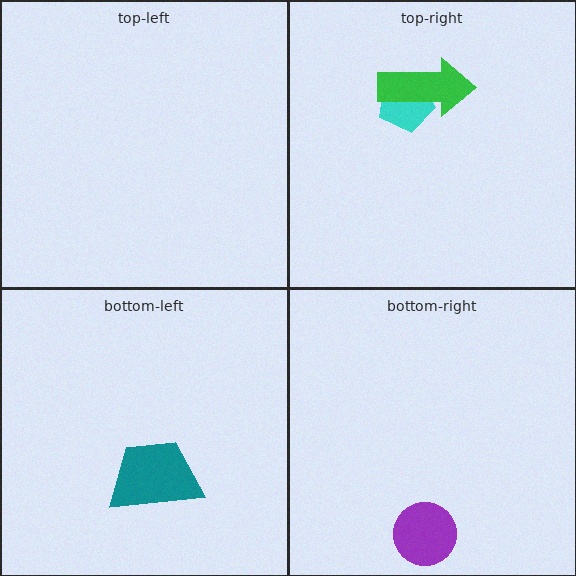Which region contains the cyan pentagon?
The top-right region.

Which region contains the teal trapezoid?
The bottom-left region.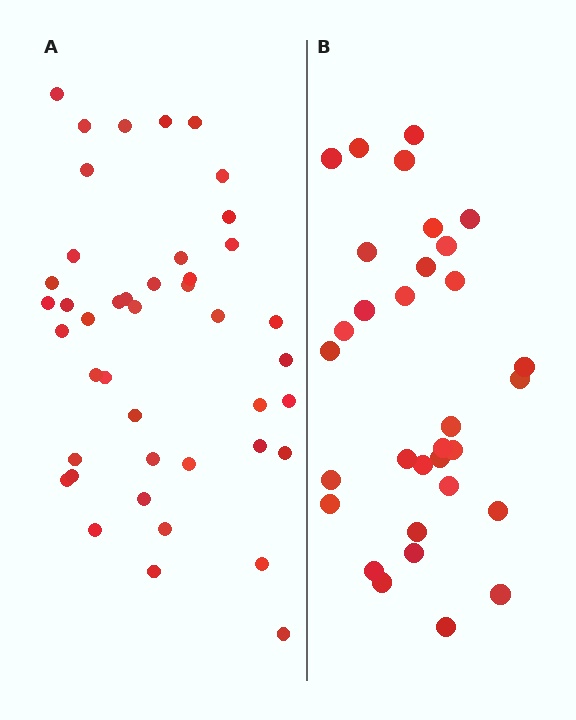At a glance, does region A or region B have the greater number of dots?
Region A (the left region) has more dots.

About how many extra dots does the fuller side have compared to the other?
Region A has roughly 12 or so more dots than region B.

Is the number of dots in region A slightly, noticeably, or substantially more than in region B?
Region A has noticeably more, but not dramatically so. The ratio is roughly 1.3 to 1.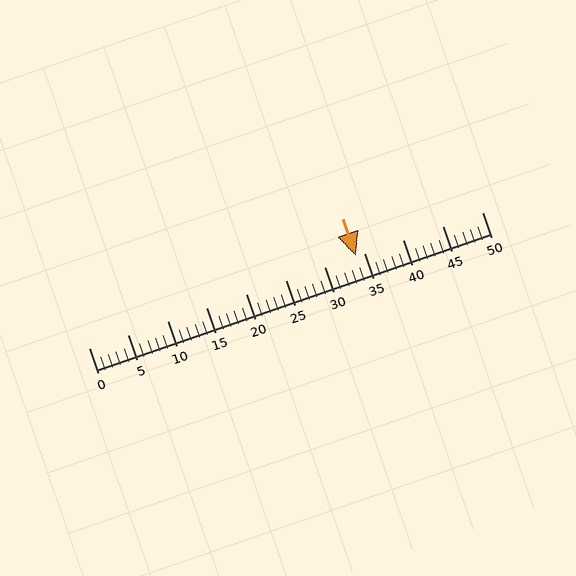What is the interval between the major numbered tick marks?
The major tick marks are spaced 5 units apart.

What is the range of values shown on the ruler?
The ruler shows values from 0 to 50.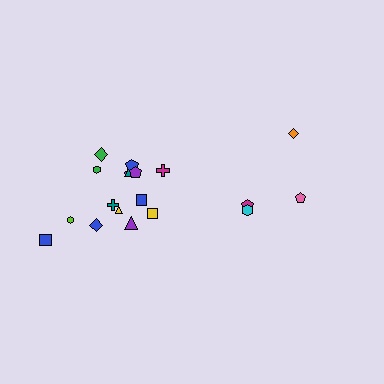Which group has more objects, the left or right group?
The left group.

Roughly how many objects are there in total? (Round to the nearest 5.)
Roughly 20 objects in total.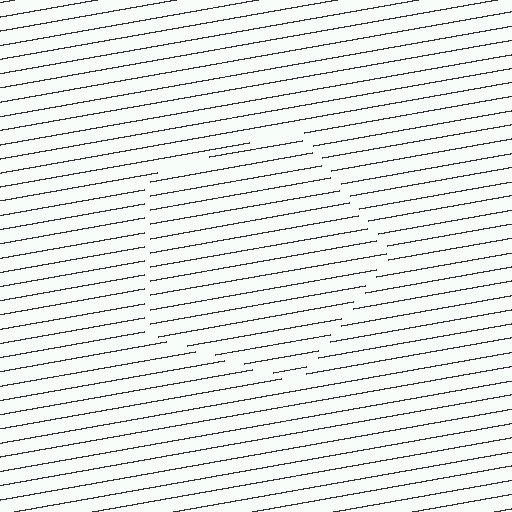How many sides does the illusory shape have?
5 sides — the line-ends trace a pentagon.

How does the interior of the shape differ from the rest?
The interior of the shape contains the same grating, shifted by half a period — the contour is defined by the phase discontinuity where line-ends from the inner and outer gratings abut.